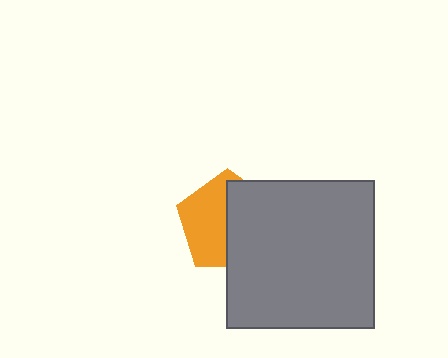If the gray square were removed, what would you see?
You would see the complete orange pentagon.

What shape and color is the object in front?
The object in front is a gray square.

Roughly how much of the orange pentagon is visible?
About half of it is visible (roughly 48%).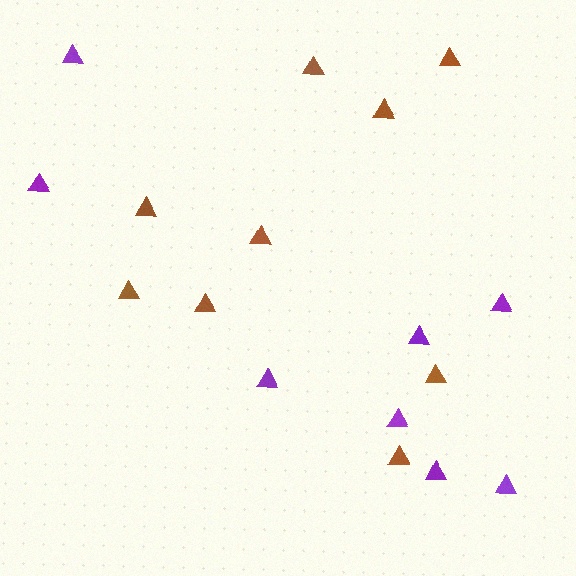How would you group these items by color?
There are 2 groups: one group of brown triangles (9) and one group of purple triangles (8).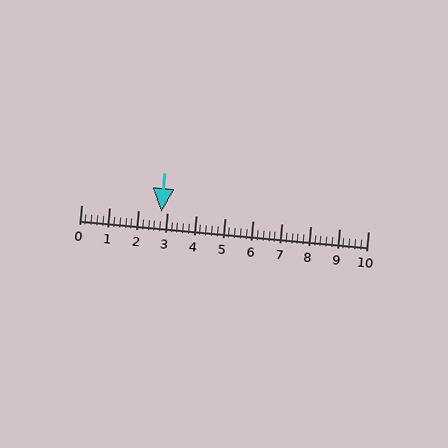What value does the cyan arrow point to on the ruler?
The cyan arrow points to approximately 2.8.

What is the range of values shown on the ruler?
The ruler shows values from 0 to 10.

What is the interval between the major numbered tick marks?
The major tick marks are spaced 1 units apart.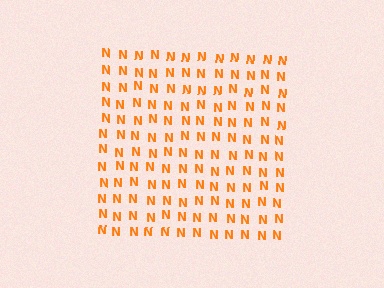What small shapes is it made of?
It is made of small letter N's.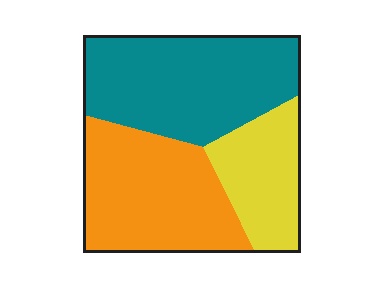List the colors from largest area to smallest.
From largest to smallest: teal, orange, yellow.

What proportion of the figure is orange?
Orange takes up about three eighths (3/8) of the figure.